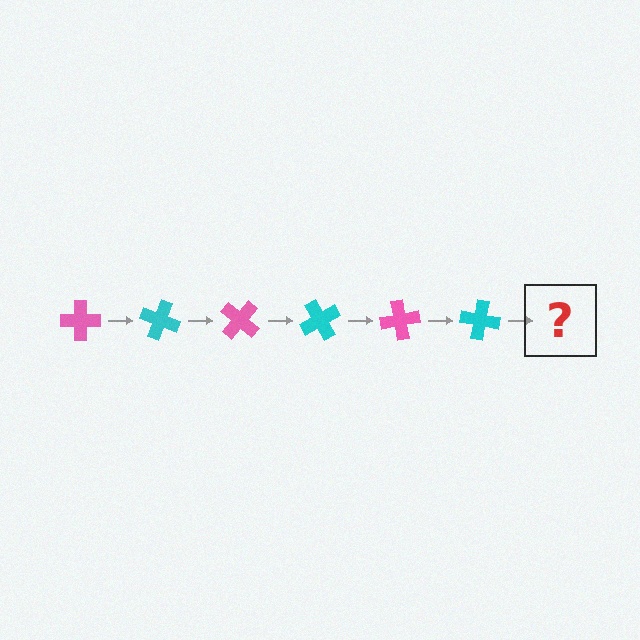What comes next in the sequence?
The next element should be a pink cross, rotated 120 degrees from the start.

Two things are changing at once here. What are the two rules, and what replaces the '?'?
The two rules are that it rotates 20 degrees each step and the color cycles through pink and cyan. The '?' should be a pink cross, rotated 120 degrees from the start.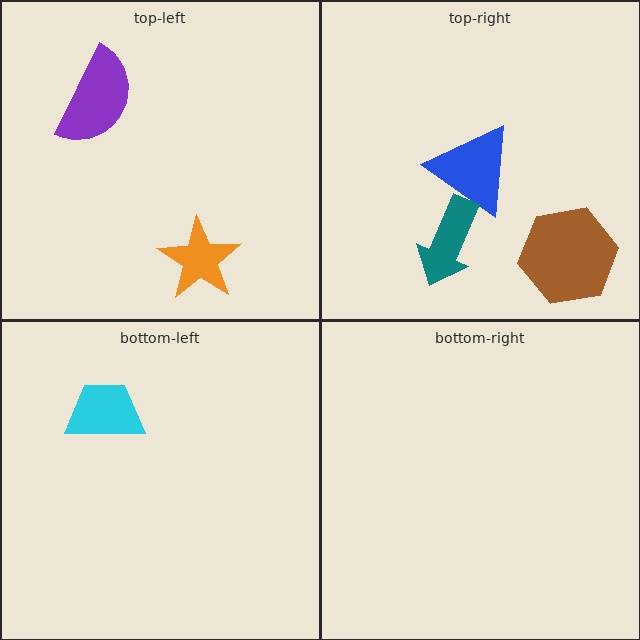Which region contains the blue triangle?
The top-right region.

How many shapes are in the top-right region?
3.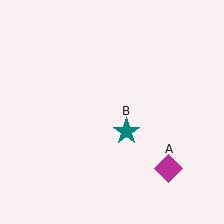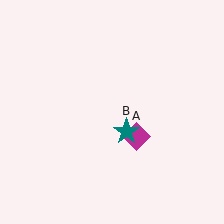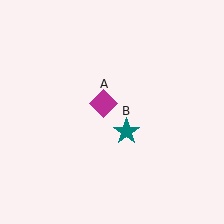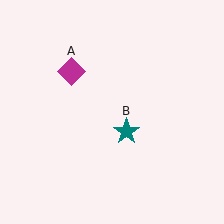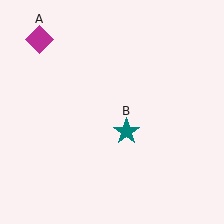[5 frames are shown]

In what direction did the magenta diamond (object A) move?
The magenta diamond (object A) moved up and to the left.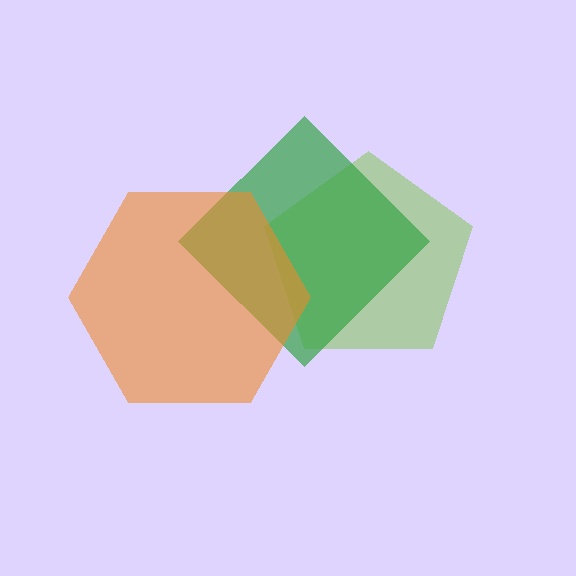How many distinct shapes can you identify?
There are 3 distinct shapes: a lime pentagon, a green diamond, an orange hexagon.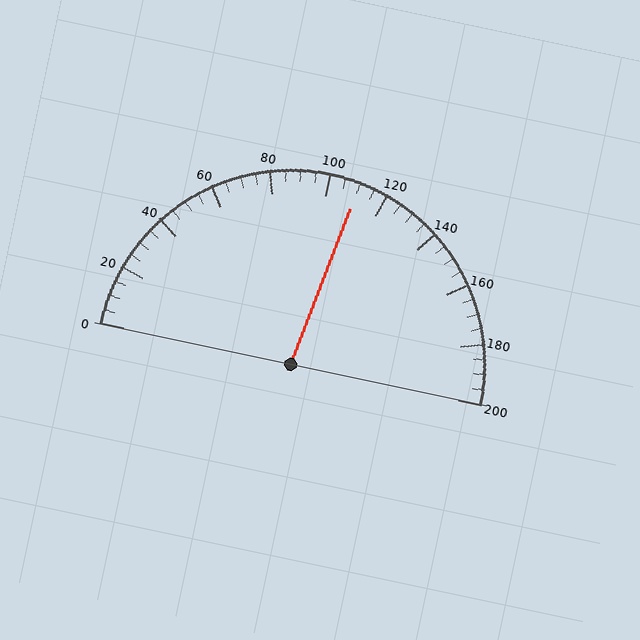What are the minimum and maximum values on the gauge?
The gauge ranges from 0 to 200.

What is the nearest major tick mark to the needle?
The nearest major tick mark is 120.